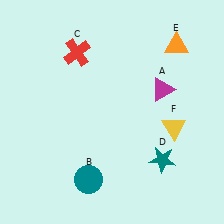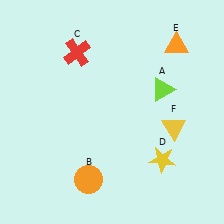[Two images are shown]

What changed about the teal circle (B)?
In Image 1, B is teal. In Image 2, it changed to orange.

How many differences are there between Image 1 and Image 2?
There are 3 differences between the two images.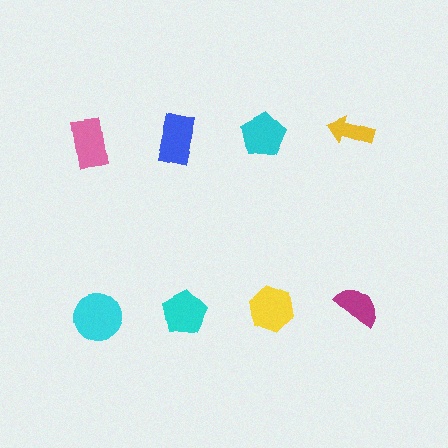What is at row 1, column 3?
A cyan pentagon.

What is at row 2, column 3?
A yellow hexagon.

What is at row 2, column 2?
A cyan pentagon.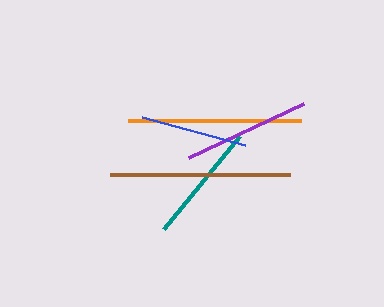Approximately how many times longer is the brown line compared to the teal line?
The brown line is approximately 1.5 times the length of the teal line.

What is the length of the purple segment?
The purple segment is approximately 127 pixels long.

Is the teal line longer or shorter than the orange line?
The orange line is longer than the teal line.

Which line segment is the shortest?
The blue line is the shortest at approximately 106 pixels.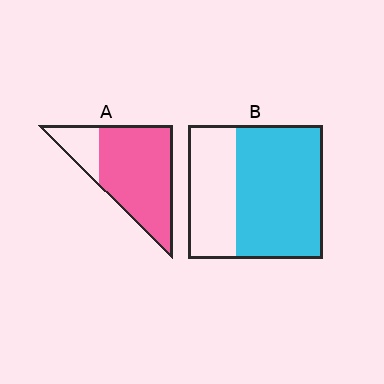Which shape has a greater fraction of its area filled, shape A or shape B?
Shape A.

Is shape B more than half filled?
Yes.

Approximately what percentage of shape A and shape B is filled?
A is approximately 80% and B is approximately 65%.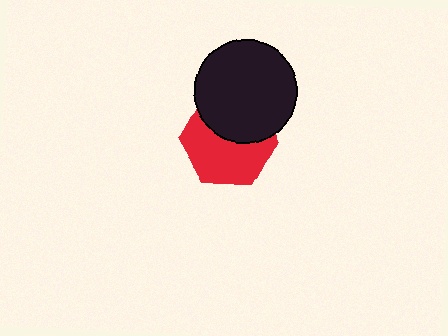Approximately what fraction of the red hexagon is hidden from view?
Roughly 42% of the red hexagon is hidden behind the black circle.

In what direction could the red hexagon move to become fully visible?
The red hexagon could move down. That would shift it out from behind the black circle entirely.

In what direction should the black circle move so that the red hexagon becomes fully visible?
The black circle should move up. That is the shortest direction to clear the overlap and leave the red hexagon fully visible.